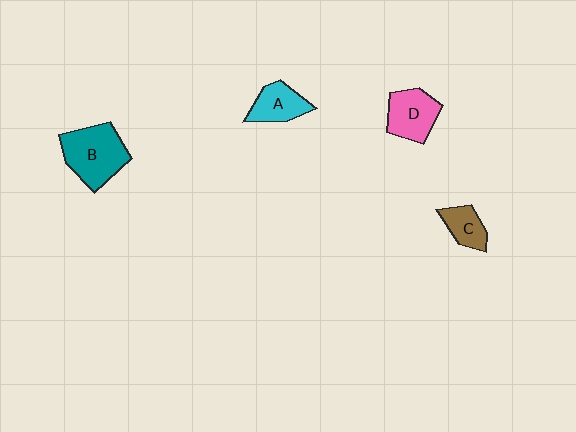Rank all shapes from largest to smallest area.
From largest to smallest: B (teal), D (pink), A (cyan), C (brown).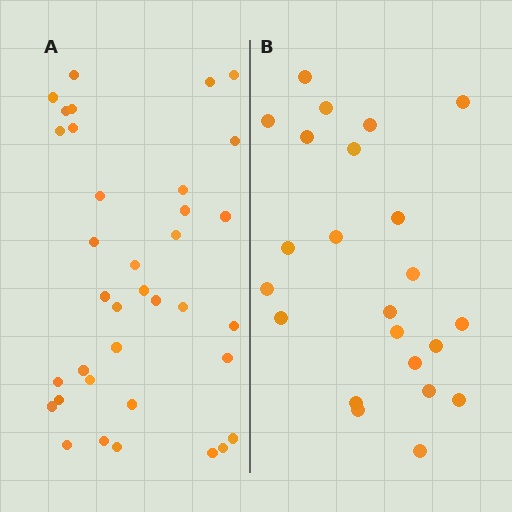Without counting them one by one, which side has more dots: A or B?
Region A (the left region) has more dots.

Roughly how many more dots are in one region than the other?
Region A has approximately 15 more dots than region B.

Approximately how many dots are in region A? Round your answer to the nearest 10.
About 40 dots. (The exact count is 36, which rounds to 40.)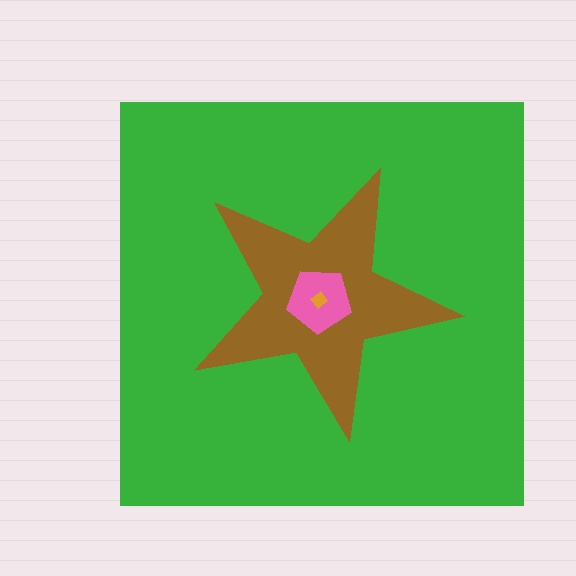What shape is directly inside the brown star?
The pink pentagon.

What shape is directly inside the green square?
The brown star.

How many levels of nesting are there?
4.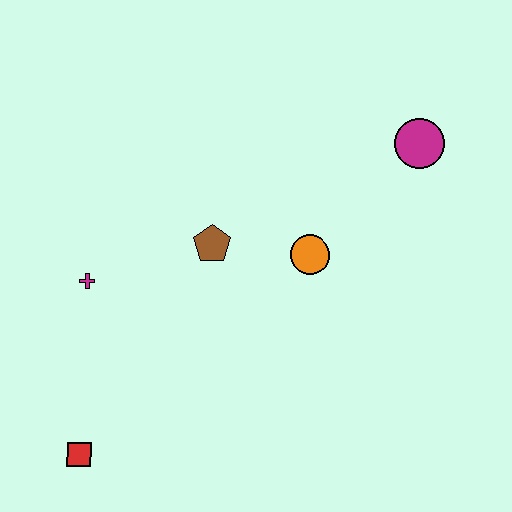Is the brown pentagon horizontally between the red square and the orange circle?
Yes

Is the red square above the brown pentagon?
No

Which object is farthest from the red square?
The magenta circle is farthest from the red square.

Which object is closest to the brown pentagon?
The orange circle is closest to the brown pentagon.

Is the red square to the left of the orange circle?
Yes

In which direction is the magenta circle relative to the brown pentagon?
The magenta circle is to the right of the brown pentagon.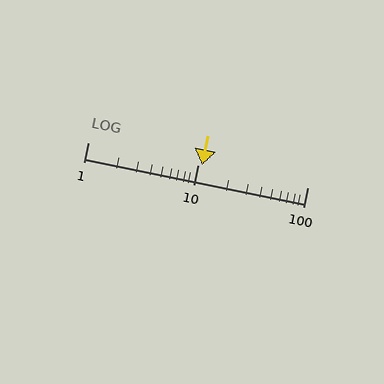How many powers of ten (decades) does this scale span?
The scale spans 2 decades, from 1 to 100.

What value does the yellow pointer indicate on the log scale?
The pointer indicates approximately 11.